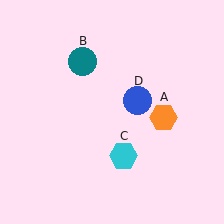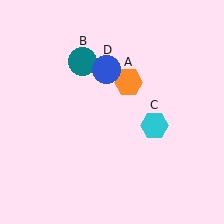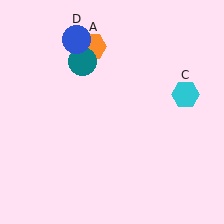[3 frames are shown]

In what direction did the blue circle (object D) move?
The blue circle (object D) moved up and to the left.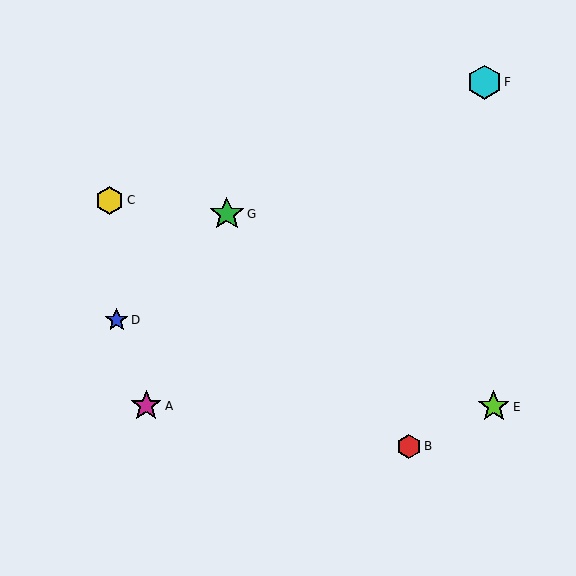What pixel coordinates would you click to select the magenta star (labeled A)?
Click at (146, 406) to select the magenta star A.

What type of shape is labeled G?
Shape G is a green star.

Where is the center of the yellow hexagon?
The center of the yellow hexagon is at (110, 200).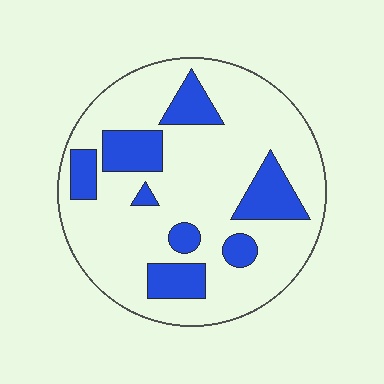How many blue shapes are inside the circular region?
8.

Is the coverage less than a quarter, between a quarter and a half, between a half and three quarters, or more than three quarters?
Less than a quarter.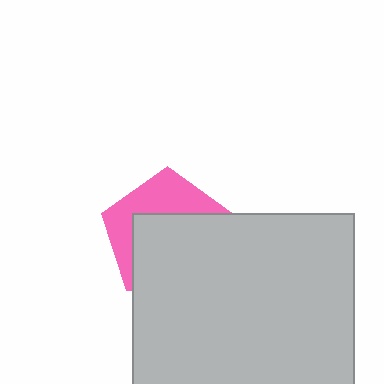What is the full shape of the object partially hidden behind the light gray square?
The partially hidden object is a pink pentagon.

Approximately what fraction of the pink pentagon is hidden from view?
Roughly 61% of the pink pentagon is hidden behind the light gray square.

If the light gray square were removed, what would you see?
You would see the complete pink pentagon.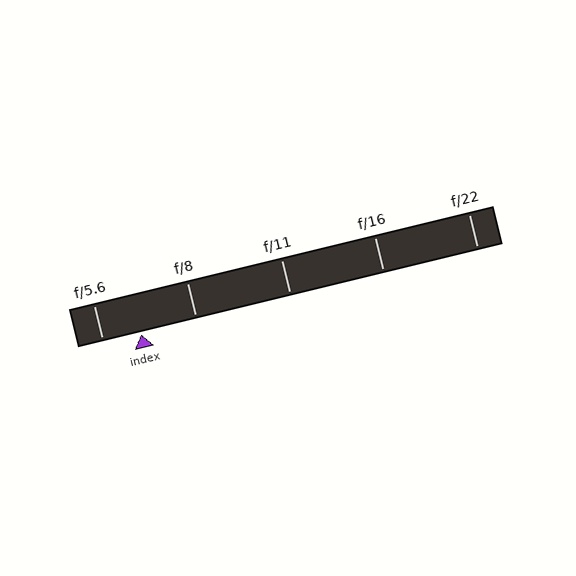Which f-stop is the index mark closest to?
The index mark is closest to f/5.6.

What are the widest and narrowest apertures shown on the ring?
The widest aperture shown is f/5.6 and the narrowest is f/22.